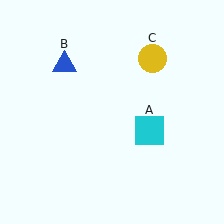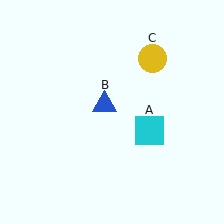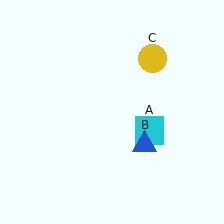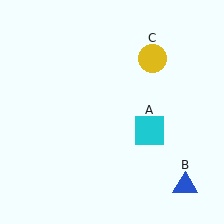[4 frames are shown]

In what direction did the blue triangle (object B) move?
The blue triangle (object B) moved down and to the right.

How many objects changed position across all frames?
1 object changed position: blue triangle (object B).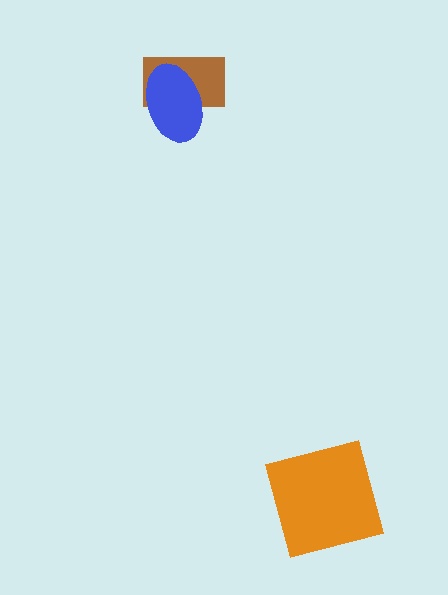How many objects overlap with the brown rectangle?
1 object overlaps with the brown rectangle.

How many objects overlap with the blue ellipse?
1 object overlaps with the blue ellipse.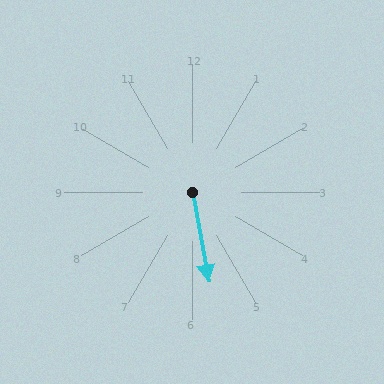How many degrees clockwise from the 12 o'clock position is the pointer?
Approximately 170 degrees.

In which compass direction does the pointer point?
South.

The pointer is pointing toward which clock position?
Roughly 6 o'clock.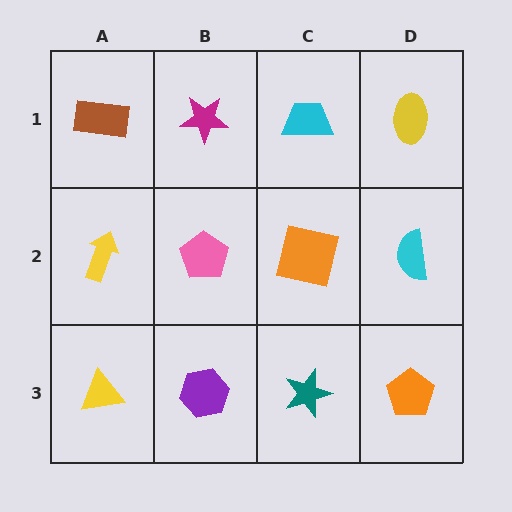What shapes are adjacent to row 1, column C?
An orange square (row 2, column C), a magenta star (row 1, column B), a yellow ellipse (row 1, column D).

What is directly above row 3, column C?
An orange square.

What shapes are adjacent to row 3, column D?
A cyan semicircle (row 2, column D), a teal star (row 3, column C).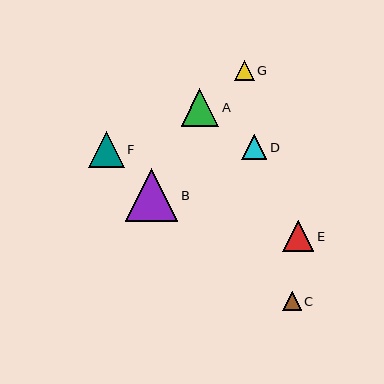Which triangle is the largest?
Triangle B is the largest with a size of approximately 52 pixels.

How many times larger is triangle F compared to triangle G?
Triangle F is approximately 1.8 times the size of triangle G.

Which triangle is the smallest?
Triangle C is the smallest with a size of approximately 18 pixels.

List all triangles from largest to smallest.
From largest to smallest: B, A, F, E, D, G, C.